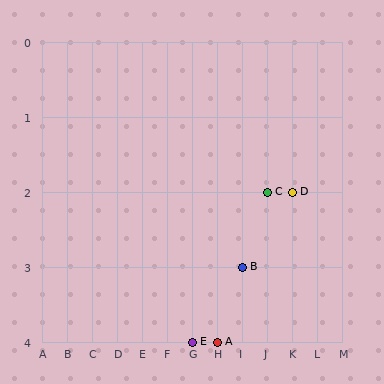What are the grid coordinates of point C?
Point C is at grid coordinates (J, 2).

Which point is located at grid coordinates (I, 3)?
Point B is at (I, 3).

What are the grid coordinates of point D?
Point D is at grid coordinates (K, 2).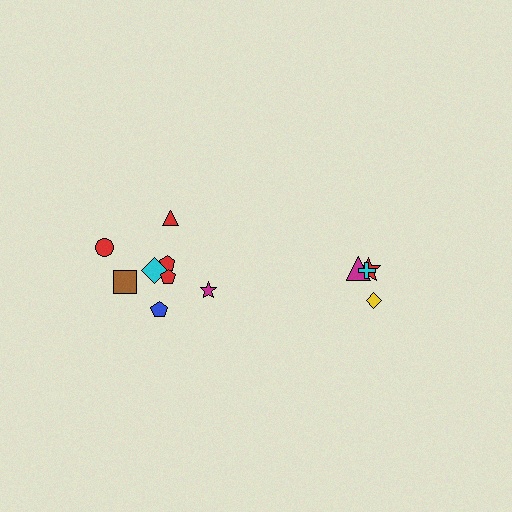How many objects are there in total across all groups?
There are 12 objects.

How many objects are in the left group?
There are 8 objects.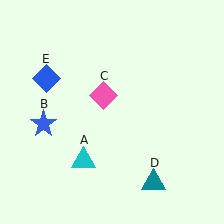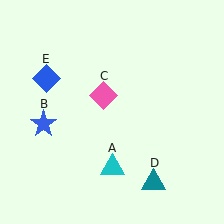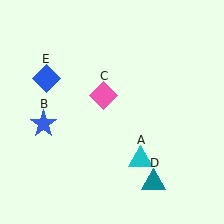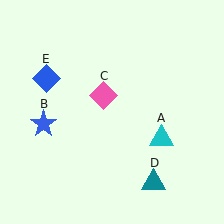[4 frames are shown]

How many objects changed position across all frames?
1 object changed position: cyan triangle (object A).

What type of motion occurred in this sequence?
The cyan triangle (object A) rotated counterclockwise around the center of the scene.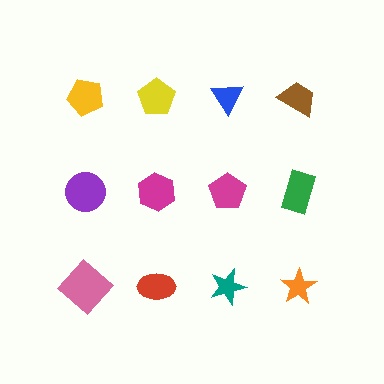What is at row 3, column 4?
An orange star.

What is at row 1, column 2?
A yellow pentagon.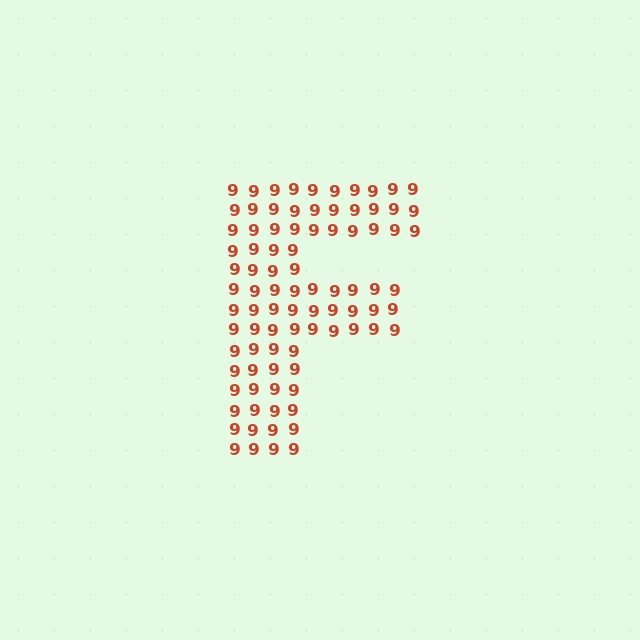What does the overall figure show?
The overall figure shows the letter F.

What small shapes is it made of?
It is made of small digit 9's.